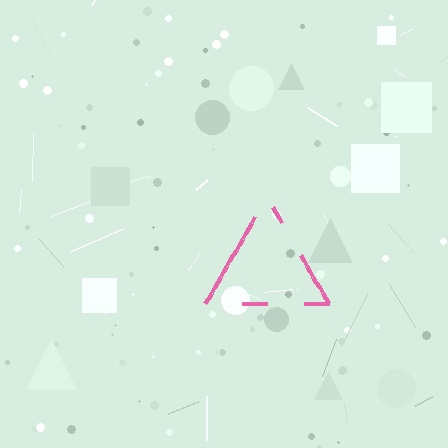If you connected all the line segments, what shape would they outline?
They would outline a triangle.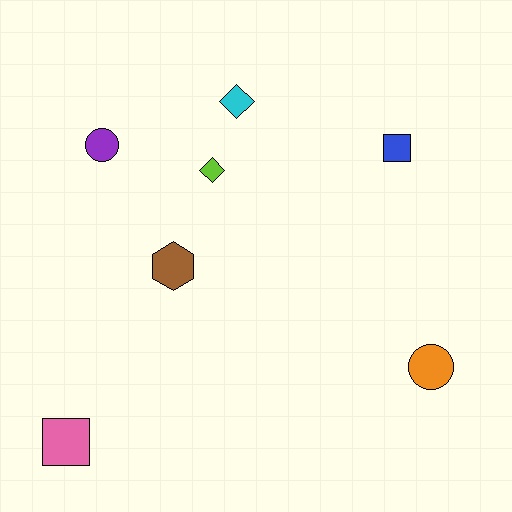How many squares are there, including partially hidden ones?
There are 2 squares.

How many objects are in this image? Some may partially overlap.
There are 7 objects.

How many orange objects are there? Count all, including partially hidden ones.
There is 1 orange object.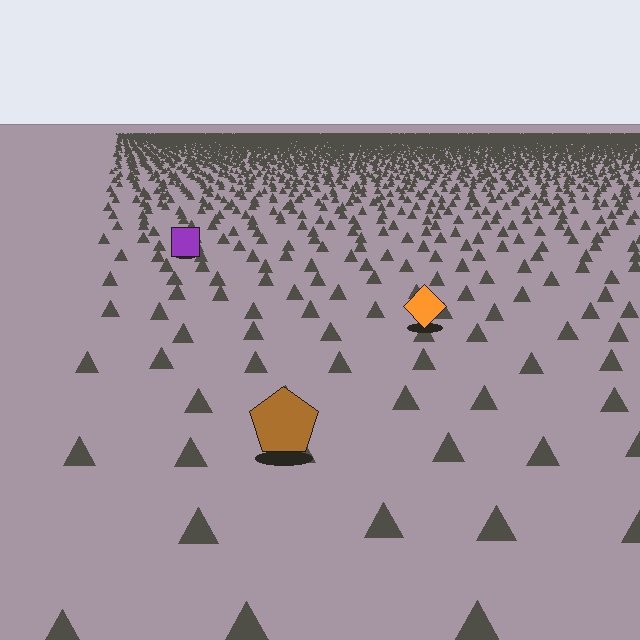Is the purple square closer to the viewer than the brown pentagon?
No. The brown pentagon is closer — you can tell from the texture gradient: the ground texture is coarser near it.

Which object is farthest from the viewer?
The purple square is farthest from the viewer. It appears smaller and the ground texture around it is denser.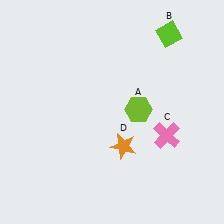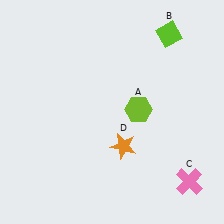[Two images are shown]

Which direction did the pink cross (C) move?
The pink cross (C) moved down.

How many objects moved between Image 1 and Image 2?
1 object moved between the two images.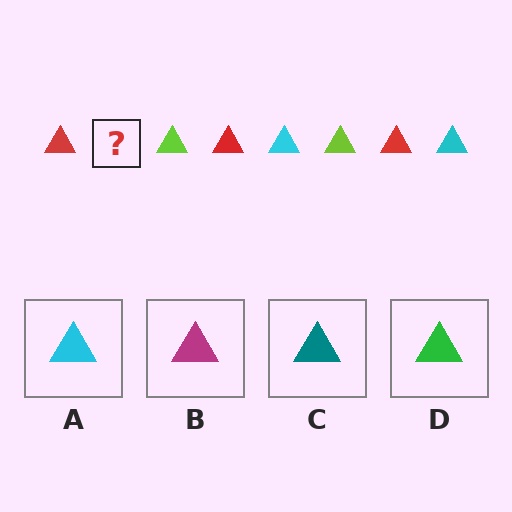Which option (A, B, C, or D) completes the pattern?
A.